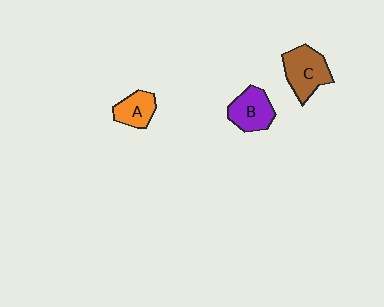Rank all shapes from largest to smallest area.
From largest to smallest: C (brown), B (purple), A (orange).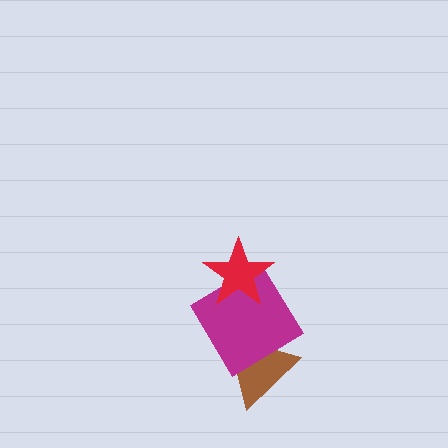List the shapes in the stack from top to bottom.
From top to bottom: the red star, the magenta diamond, the brown triangle.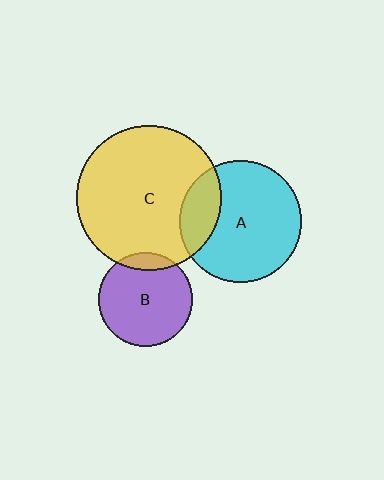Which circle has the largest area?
Circle C (yellow).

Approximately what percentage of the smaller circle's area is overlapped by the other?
Approximately 10%.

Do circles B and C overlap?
Yes.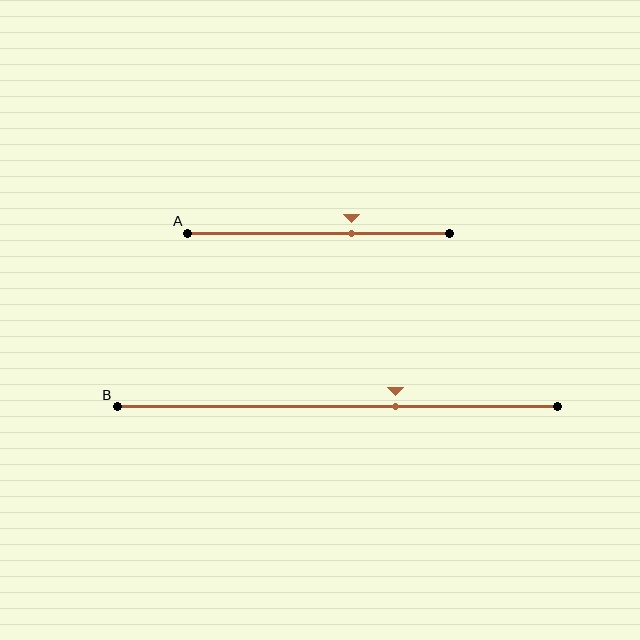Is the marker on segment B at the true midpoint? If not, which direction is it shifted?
No, the marker on segment B is shifted to the right by about 13% of the segment length.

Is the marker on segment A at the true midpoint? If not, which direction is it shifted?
No, the marker on segment A is shifted to the right by about 13% of the segment length.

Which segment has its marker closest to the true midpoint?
Segment A has its marker closest to the true midpoint.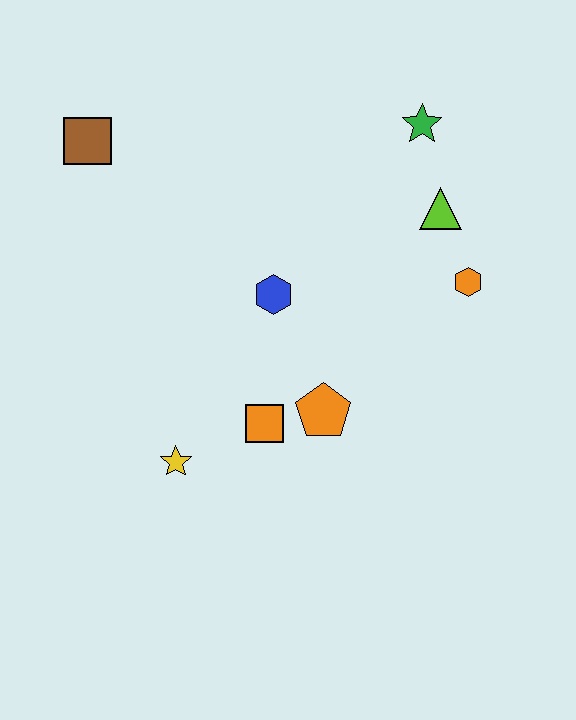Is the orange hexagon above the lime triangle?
No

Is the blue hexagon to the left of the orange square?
No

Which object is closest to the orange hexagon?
The lime triangle is closest to the orange hexagon.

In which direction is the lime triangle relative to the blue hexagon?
The lime triangle is to the right of the blue hexagon.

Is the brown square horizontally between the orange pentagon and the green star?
No